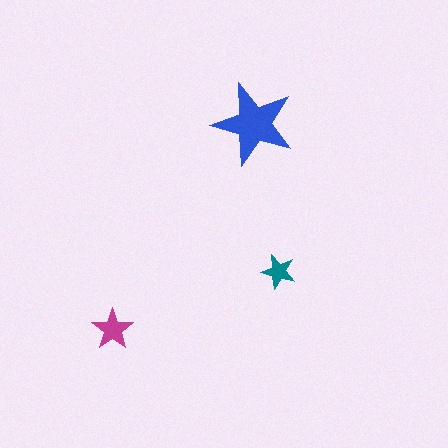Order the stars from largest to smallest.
the blue one, the magenta one, the teal one.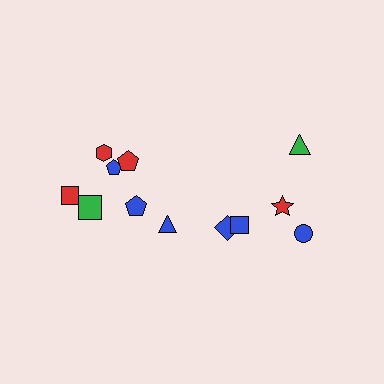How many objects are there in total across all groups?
There are 12 objects.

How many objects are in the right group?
There are 5 objects.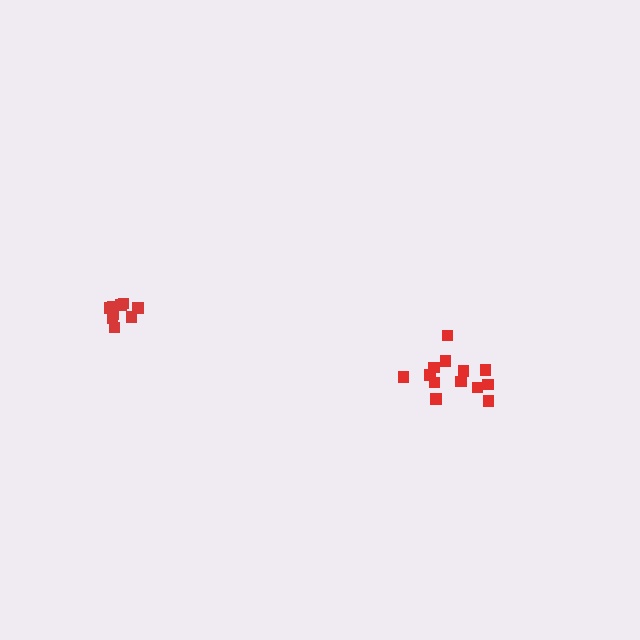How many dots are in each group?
Group 1: 13 dots, Group 2: 9 dots (22 total).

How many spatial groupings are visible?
There are 2 spatial groupings.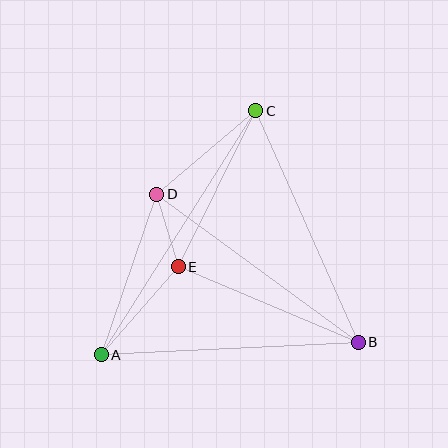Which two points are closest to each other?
Points D and E are closest to each other.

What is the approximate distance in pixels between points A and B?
The distance between A and B is approximately 258 pixels.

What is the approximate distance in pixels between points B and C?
The distance between B and C is approximately 254 pixels.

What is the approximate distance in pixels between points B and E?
The distance between B and E is approximately 196 pixels.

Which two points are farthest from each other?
Points A and C are farthest from each other.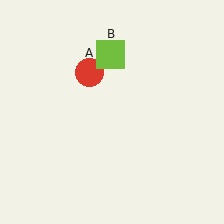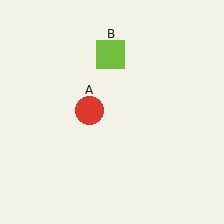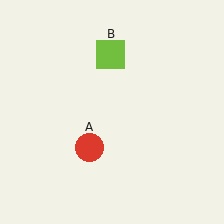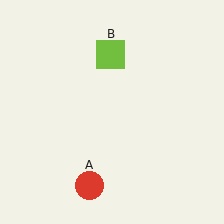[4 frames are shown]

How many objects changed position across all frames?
1 object changed position: red circle (object A).